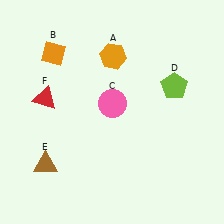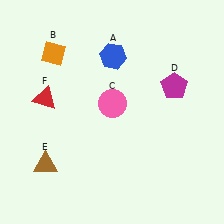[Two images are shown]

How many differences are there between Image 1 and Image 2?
There are 2 differences between the two images.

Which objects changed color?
A changed from orange to blue. D changed from lime to magenta.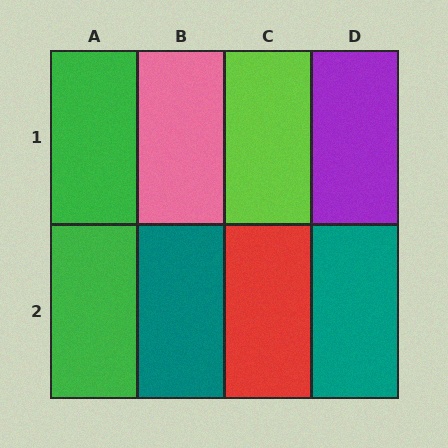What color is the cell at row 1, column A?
Green.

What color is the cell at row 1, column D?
Purple.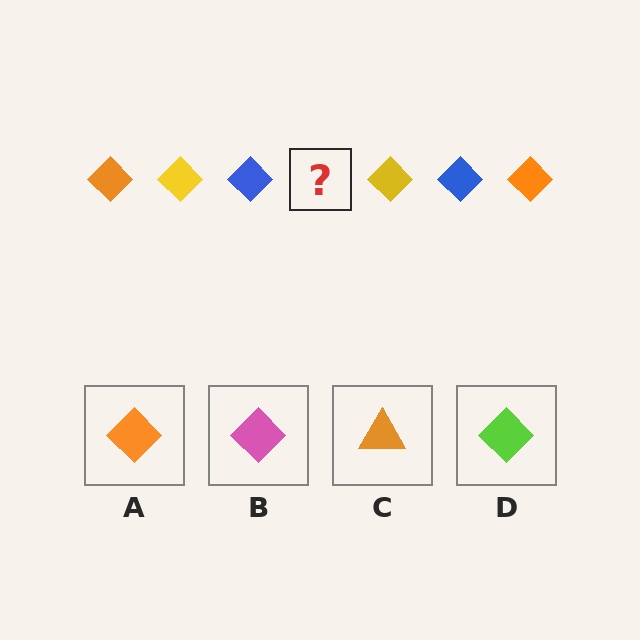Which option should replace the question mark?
Option A.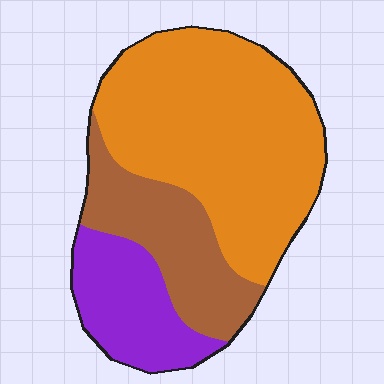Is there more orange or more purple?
Orange.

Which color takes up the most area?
Orange, at roughly 55%.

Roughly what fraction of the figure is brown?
Brown covers about 25% of the figure.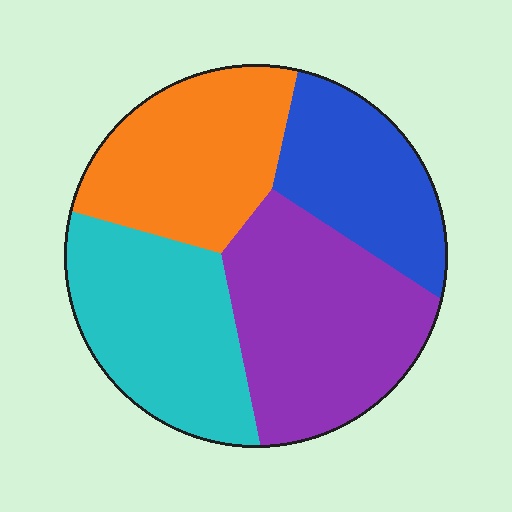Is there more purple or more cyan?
Purple.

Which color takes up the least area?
Blue, at roughly 20%.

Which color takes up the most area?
Purple, at roughly 30%.